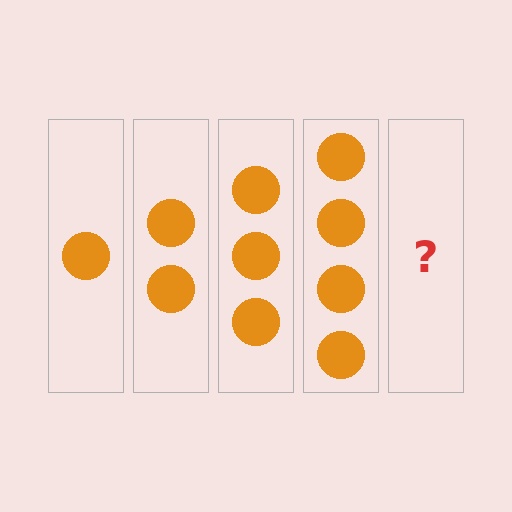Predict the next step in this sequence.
The next step is 5 circles.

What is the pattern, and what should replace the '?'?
The pattern is that each step adds one more circle. The '?' should be 5 circles.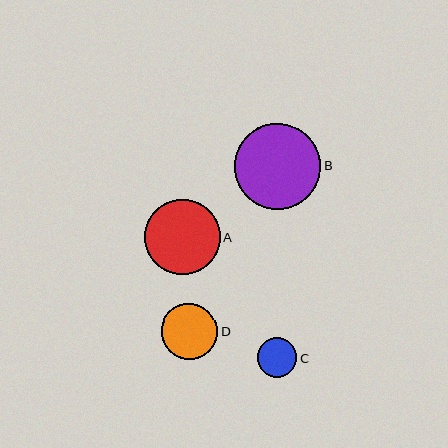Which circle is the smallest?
Circle C is the smallest with a size of approximately 40 pixels.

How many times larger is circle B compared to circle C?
Circle B is approximately 2.2 times the size of circle C.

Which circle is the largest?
Circle B is the largest with a size of approximately 86 pixels.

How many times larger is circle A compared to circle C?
Circle A is approximately 1.9 times the size of circle C.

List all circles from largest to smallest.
From largest to smallest: B, A, D, C.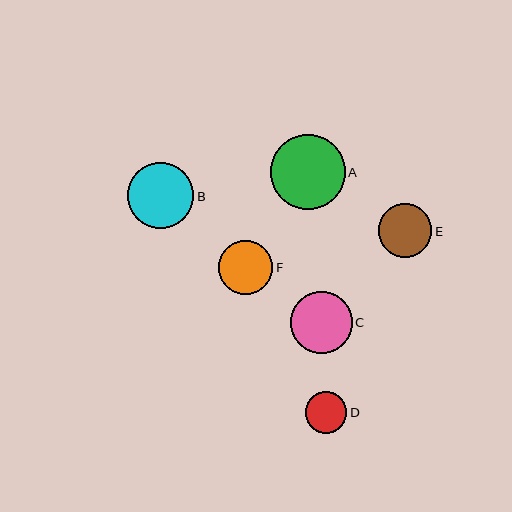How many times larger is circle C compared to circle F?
Circle C is approximately 1.1 times the size of circle F.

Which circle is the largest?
Circle A is the largest with a size of approximately 75 pixels.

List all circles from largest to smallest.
From largest to smallest: A, B, C, F, E, D.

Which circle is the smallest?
Circle D is the smallest with a size of approximately 41 pixels.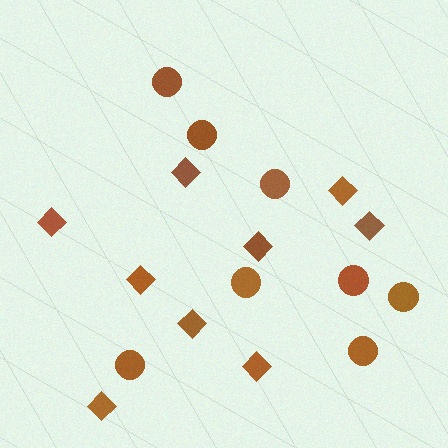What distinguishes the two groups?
There are 2 groups: one group of circles (8) and one group of diamonds (9).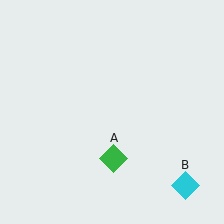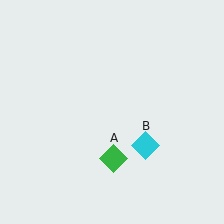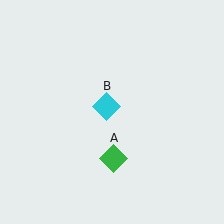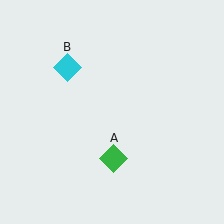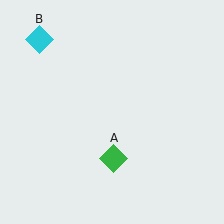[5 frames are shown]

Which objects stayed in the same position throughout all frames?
Green diamond (object A) remained stationary.